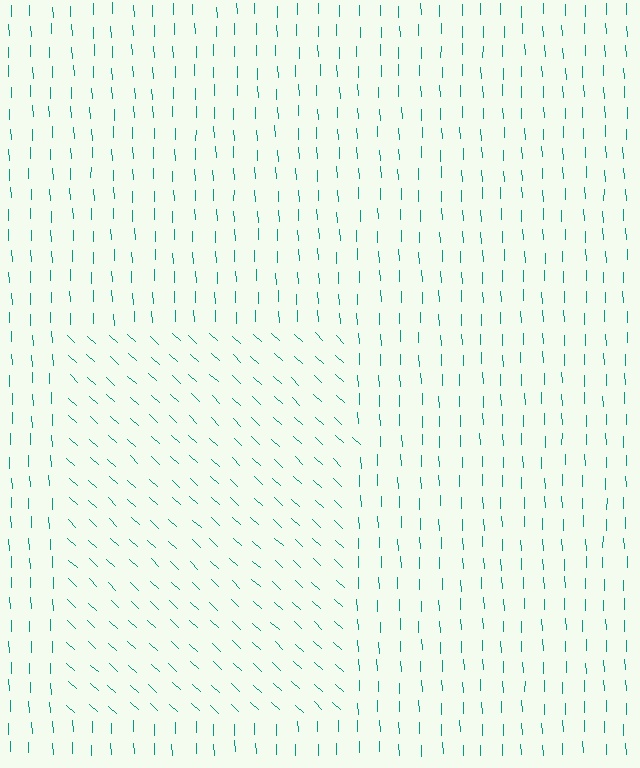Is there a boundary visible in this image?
Yes, there is a texture boundary formed by a change in line orientation.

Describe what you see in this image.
The image is filled with small teal line segments. A rectangle region in the image has lines oriented differently from the surrounding lines, creating a visible texture boundary.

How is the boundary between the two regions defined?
The boundary is defined purely by a change in line orientation (approximately 45 degrees difference). All lines are the same color and thickness.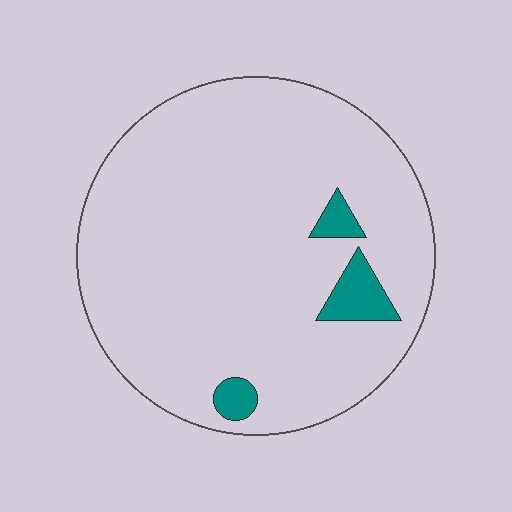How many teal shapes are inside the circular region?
3.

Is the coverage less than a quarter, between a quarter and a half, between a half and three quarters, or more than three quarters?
Less than a quarter.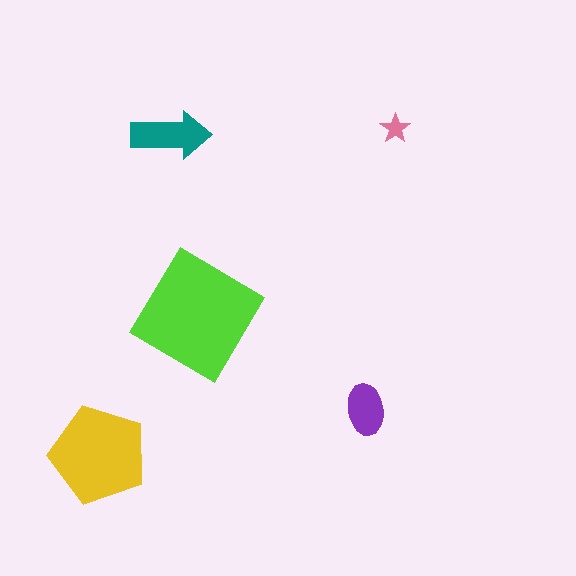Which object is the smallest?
The pink star.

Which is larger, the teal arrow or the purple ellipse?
The teal arrow.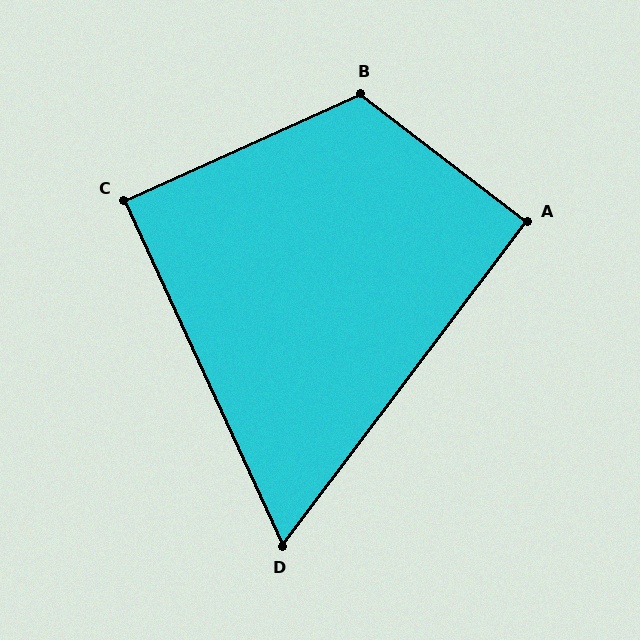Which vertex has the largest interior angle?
B, at approximately 118 degrees.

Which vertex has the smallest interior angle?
D, at approximately 62 degrees.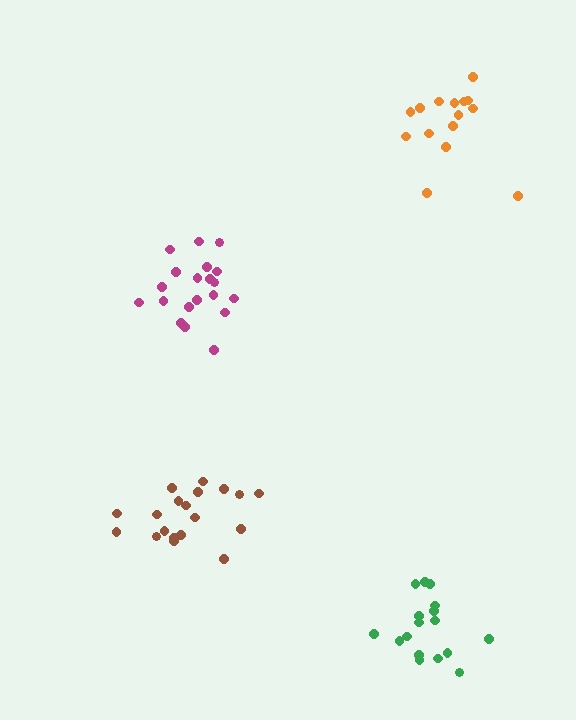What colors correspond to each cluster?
The clusters are colored: orange, brown, magenta, green.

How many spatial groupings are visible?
There are 4 spatial groupings.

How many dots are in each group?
Group 1: 15 dots, Group 2: 19 dots, Group 3: 20 dots, Group 4: 17 dots (71 total).